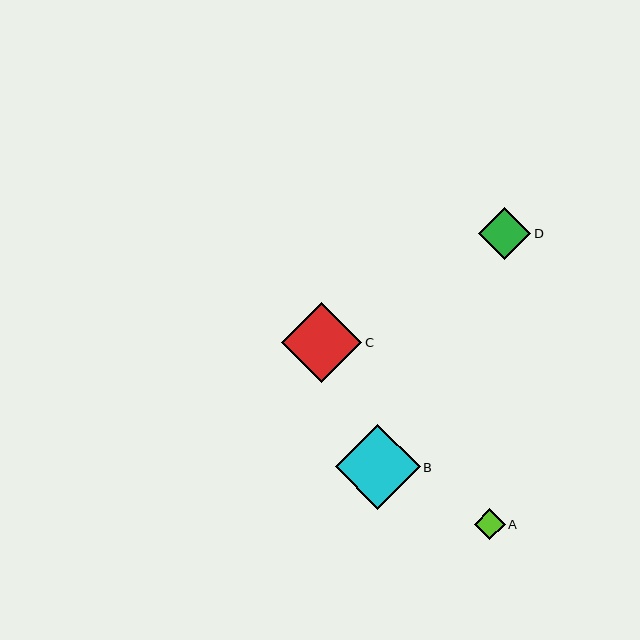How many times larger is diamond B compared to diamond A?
Diamond B is approximately 2.8 times the size of diamond A.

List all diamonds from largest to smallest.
From largest to smallest: B, C, D, A.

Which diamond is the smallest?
Diamond A is the smallest with a size of approximately 31 pixels.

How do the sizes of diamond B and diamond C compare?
Diamond B and diamond C are approximately the same size.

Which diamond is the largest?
Diamond B is the largest with a size of approximately 85 pixels.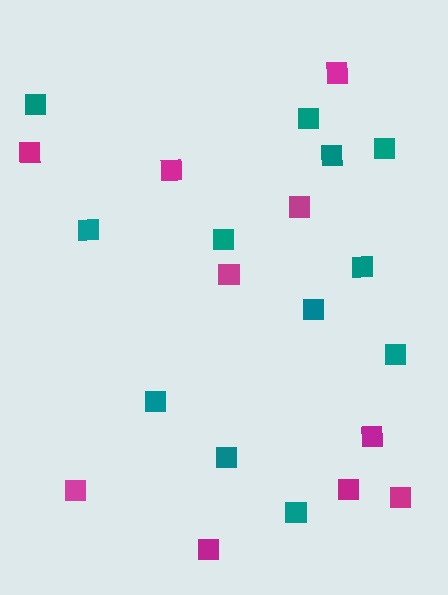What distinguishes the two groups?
There are 2 groups: one group of teal squares (12) and one group of magenta squares (10).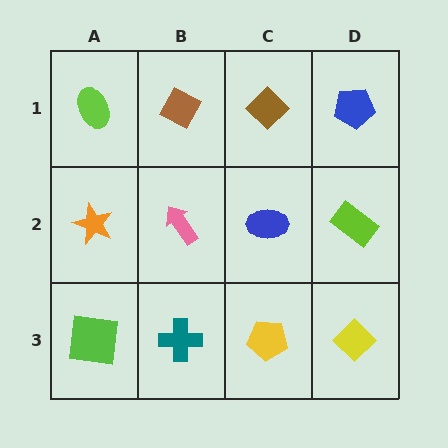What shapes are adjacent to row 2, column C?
A brown diamond (row 1, column C), a yellow pentagon (row 3, column C), a pink arrow (row 2, column B), a lime rectangle (row 2, column D).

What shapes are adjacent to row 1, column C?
A blue ellipse (row 2, column C), a brown diamond (row 1, column B), a blue pentagon (row 1, column D).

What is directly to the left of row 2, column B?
An orange star.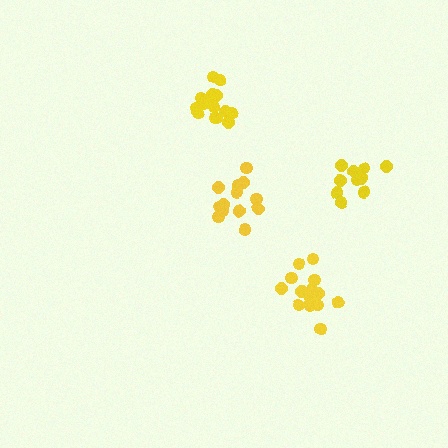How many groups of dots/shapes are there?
There are 4 groups.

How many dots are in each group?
Group 1: 13 dots, Group 2: 15 dots, Group 3: 10 dots, Group 4: 15 dots (53 total).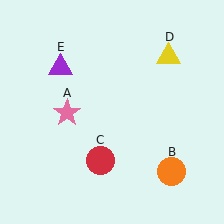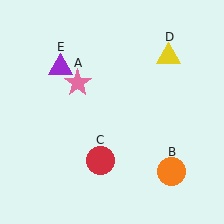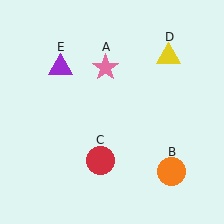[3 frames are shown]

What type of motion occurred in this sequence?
The pink star (object A) rotated clockwise around the center of the scene.